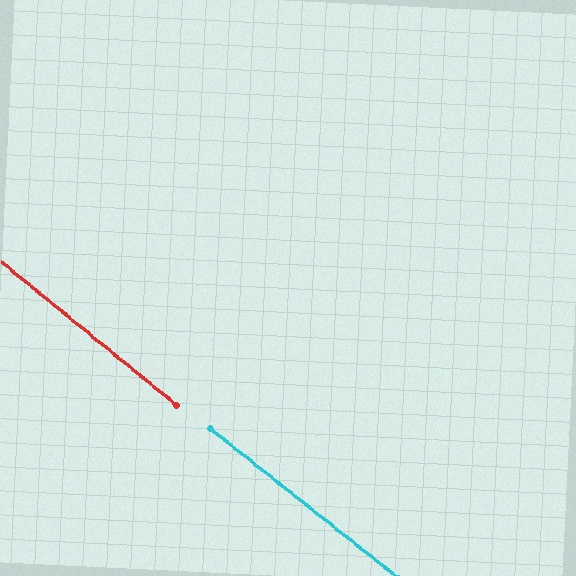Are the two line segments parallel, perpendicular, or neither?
Parallel — their directions differ by only 0.8°.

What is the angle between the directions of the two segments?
Approximately 1 degree.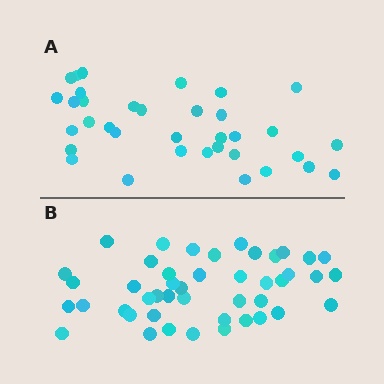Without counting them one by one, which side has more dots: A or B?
Region B (the bottom region) has more dots.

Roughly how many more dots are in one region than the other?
Region B has roughly 10 or so more dots than region A.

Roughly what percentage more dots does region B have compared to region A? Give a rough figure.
About 30% more.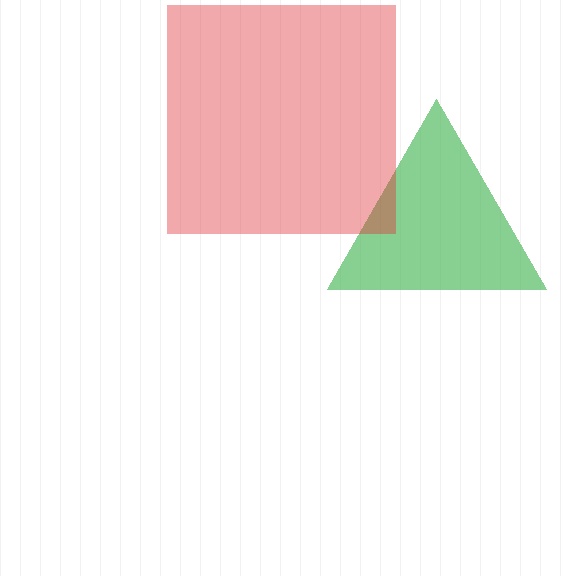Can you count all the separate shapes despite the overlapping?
Yes, there are 2 separate shapes.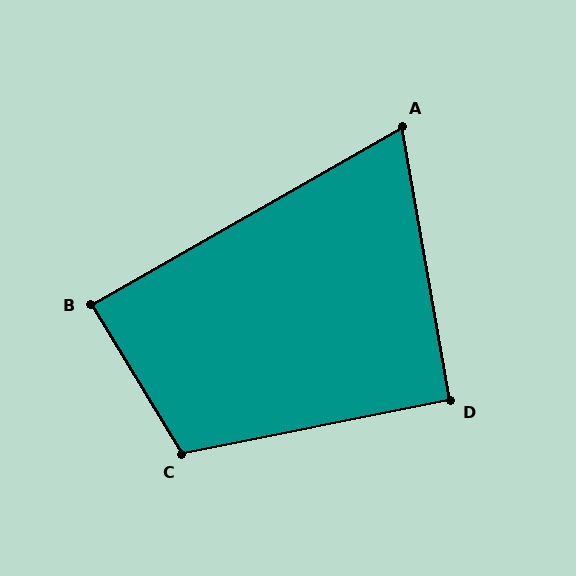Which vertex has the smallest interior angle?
A, at approximately 70 degrees.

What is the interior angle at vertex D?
Approximately 91 degrees (approximately right).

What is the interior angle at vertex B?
Approximately 89 degrees (approximately right).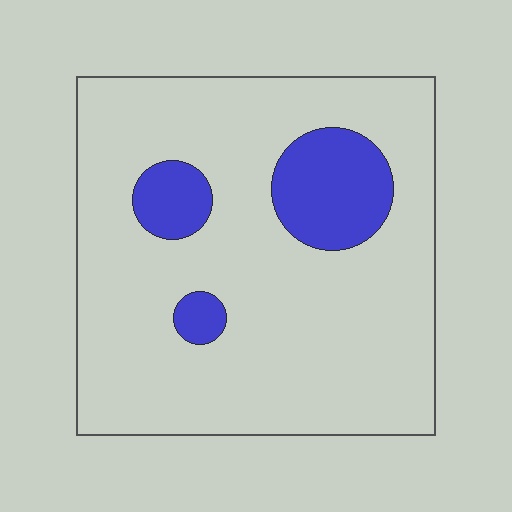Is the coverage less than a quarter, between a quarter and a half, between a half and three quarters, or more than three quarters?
Less than a quarter.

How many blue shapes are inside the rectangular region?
3.